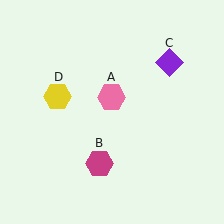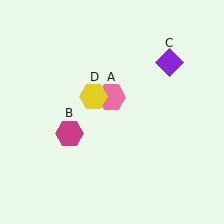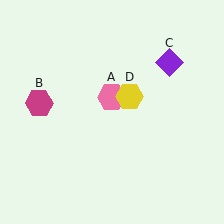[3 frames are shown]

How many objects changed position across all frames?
2 objects changed position: magenta hexagon (object B), yellow hexagon (object D).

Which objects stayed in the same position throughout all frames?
Pink hexagon (object A) and purple diamond (object C) remained stationary.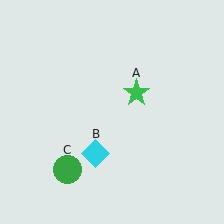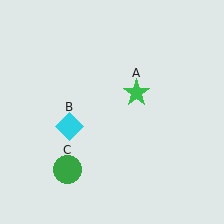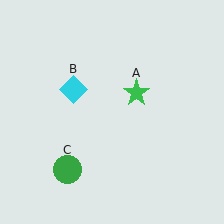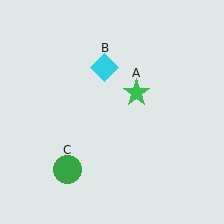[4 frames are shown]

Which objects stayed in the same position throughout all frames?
Green star (object A) and green circle (object C) remained stationary.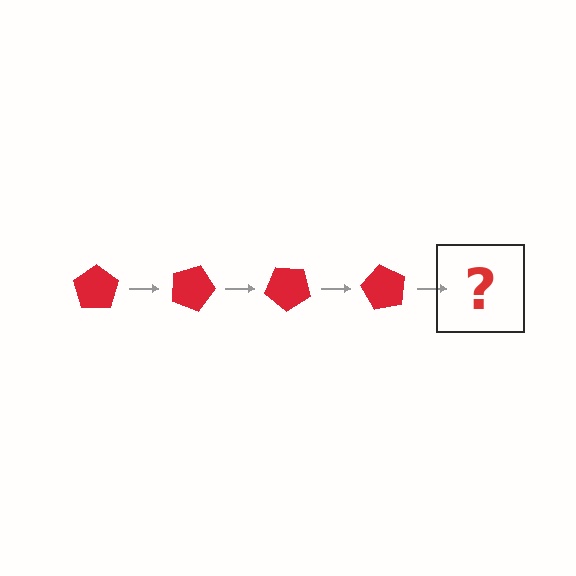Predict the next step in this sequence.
The next step is a red pentagon rotated 80 degrees.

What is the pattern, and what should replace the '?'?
The pattern is that the pentagon rotates 20 degrees each step. The '?' should be a red pentagon rotated 80 degrees.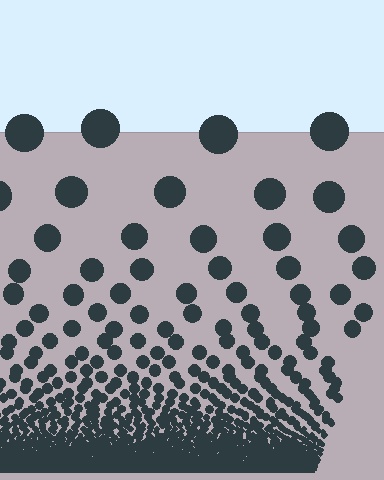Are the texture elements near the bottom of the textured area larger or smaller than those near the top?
Smaller. The gradient is inverted — elements near the bottom are smaller and denser.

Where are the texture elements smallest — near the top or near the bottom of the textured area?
Near the bottom.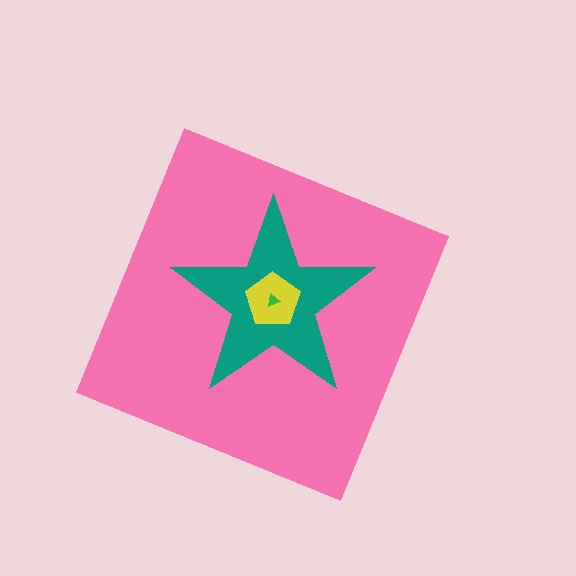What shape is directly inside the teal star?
The yellow pentagon.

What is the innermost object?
The green triangle.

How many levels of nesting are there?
4.